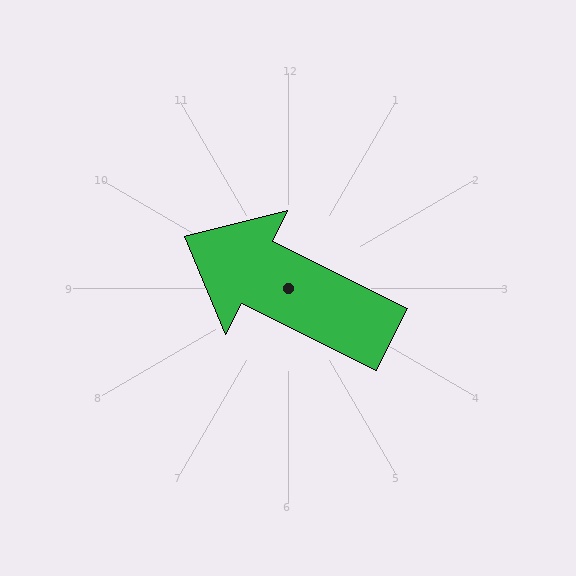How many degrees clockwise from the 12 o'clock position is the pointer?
Approximately 296 degrees.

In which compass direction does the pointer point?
Northwest.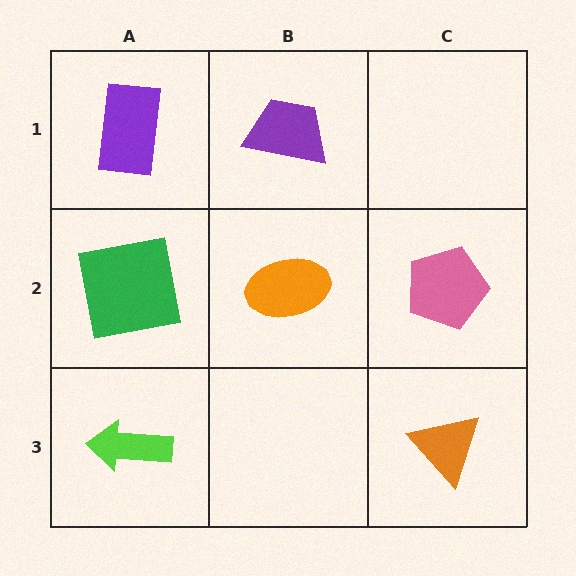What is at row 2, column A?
A green square.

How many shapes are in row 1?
2 shapes.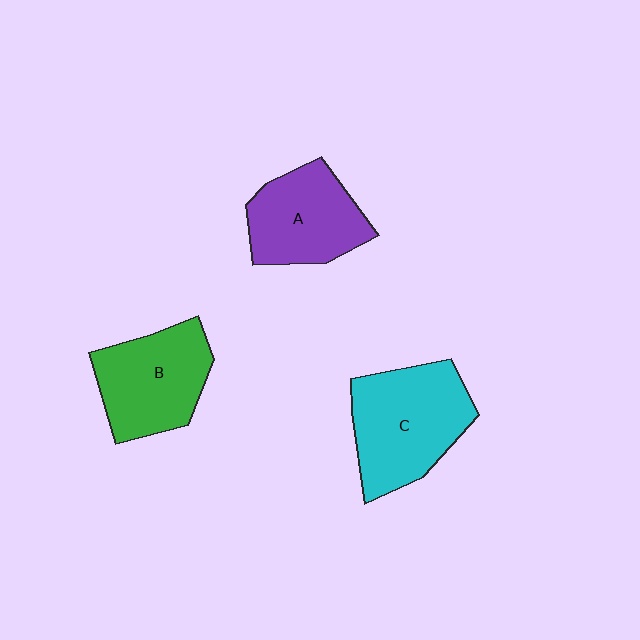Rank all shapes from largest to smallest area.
From largest to smallest: C (cyan), B (green), A (purple).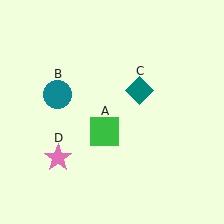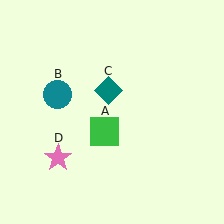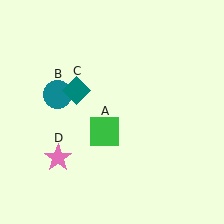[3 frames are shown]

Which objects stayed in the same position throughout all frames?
Green square (object A) and teal circle (object B) and pink star (object D) remained stationary.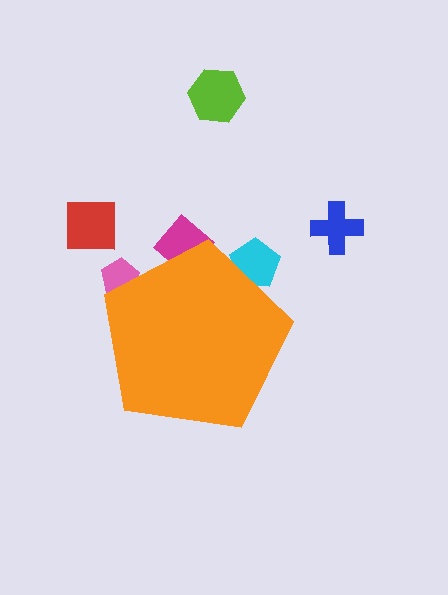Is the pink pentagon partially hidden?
Yes, the pink pentagon is partially hidden behind the orange pentagon.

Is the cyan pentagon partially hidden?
Yes, the cyan pentagon is partially hidden behind the orange pentagon.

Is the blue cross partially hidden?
No, the blue cross is fully visible.